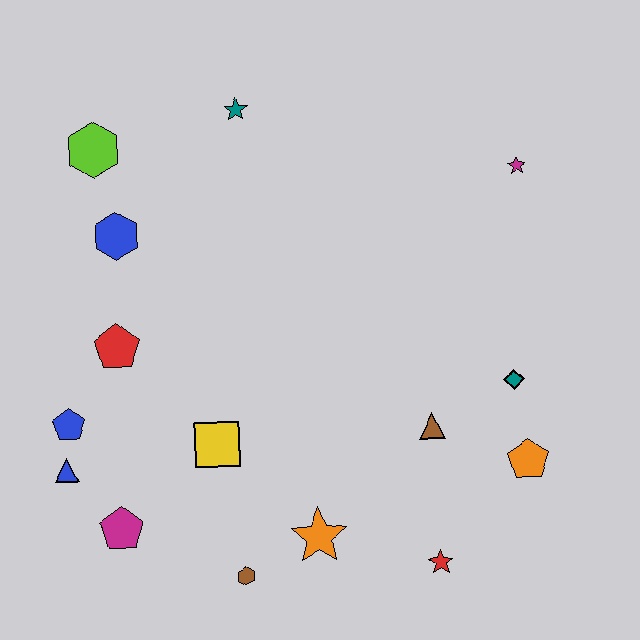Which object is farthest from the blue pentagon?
The magenta star is farthest from the blue pentagon.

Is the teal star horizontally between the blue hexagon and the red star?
Yes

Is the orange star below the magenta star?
Yes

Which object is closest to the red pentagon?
The blue pentagon is closest to the red pentagon.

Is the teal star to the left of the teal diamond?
Yes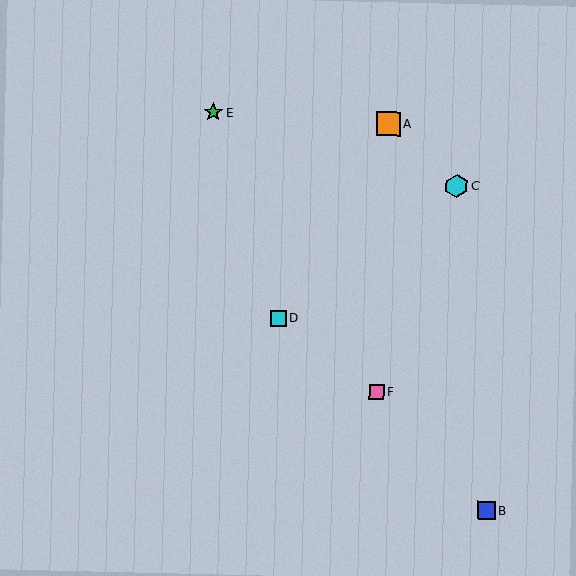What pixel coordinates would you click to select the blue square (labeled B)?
Click at (486, 510) to select the blue square B.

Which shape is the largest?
The orange square (labeled A) is the largest.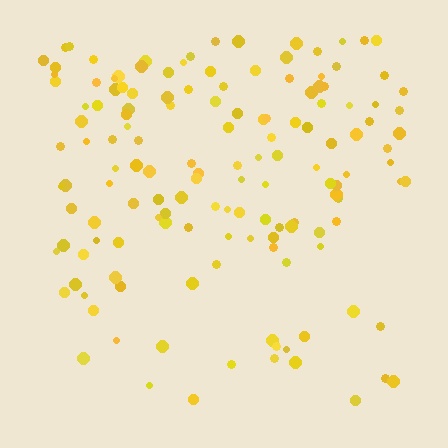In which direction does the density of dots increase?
From bottom to top, with the top side densest.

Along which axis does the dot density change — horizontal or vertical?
Vertical.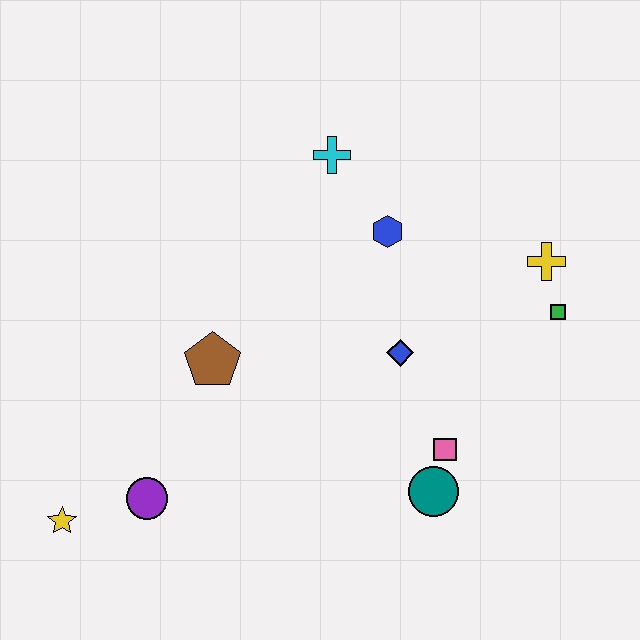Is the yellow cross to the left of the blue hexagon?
No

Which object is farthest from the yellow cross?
The yellow star is farthest from the yellow cross.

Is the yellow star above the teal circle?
No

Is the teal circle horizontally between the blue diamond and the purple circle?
No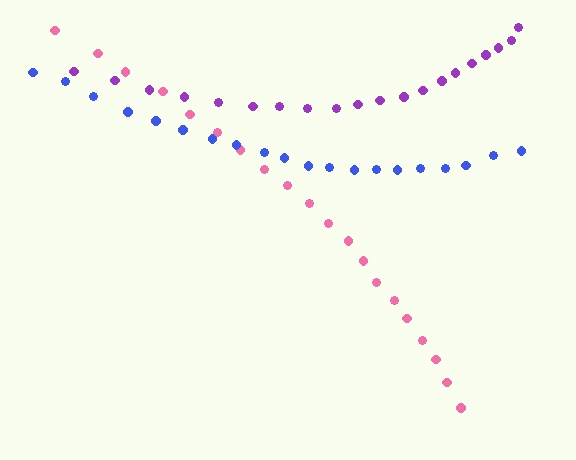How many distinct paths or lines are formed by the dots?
There are 3 distinct paths.